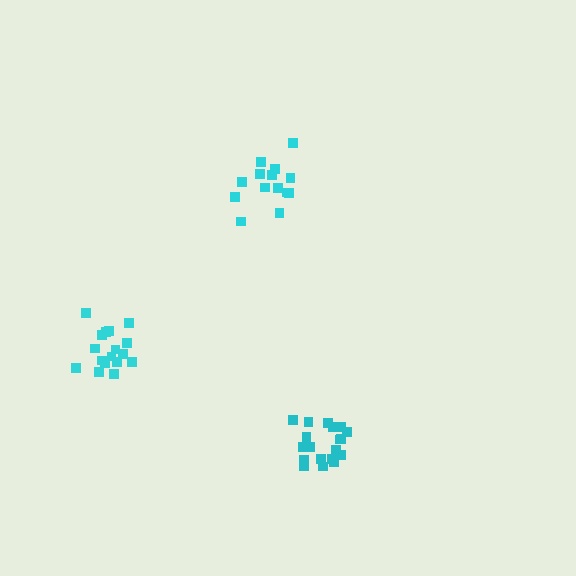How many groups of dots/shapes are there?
There are 3 groups.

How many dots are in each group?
Group 1: 19 dots, Group 2: 14 dots, Group 3: 17 dots (50 total).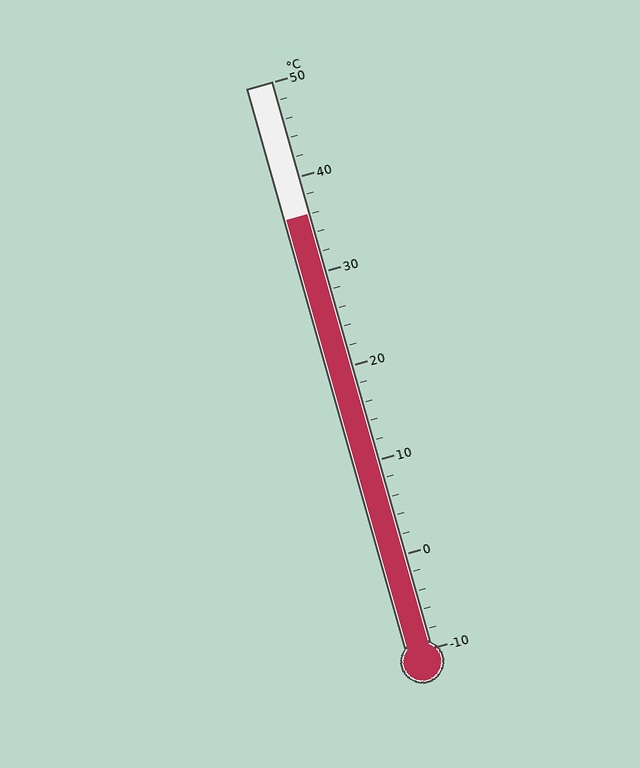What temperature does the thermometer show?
The thermometer shows approximately 36°C.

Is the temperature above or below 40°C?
The temperature is below 40°C.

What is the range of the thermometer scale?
The thermometer scale ranges from -10°C to 50°C.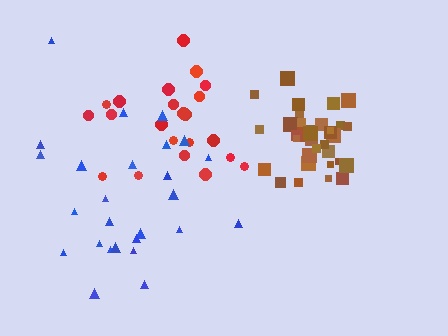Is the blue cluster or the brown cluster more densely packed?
Brown.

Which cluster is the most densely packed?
Brown.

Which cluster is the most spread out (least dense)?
Blue.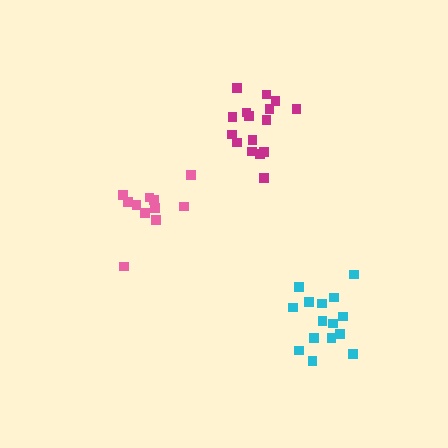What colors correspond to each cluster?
The clusters are colored: magenta, cyan, pink.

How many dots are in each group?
Group 1: 16 dots, Group 2: 15 dots, Group 3: 11 dots (42 total).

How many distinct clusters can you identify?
There are 3 distinct clusters.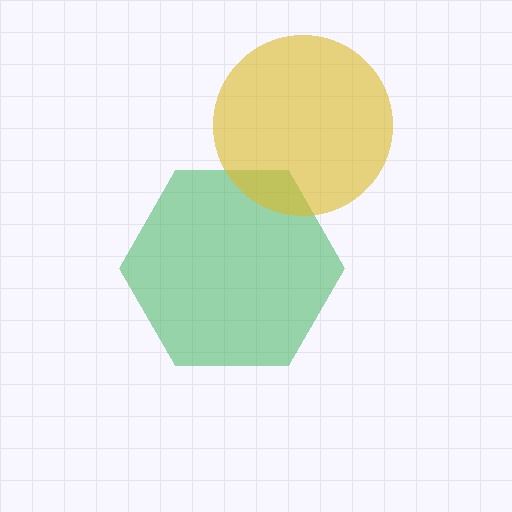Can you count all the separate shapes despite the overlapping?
Yes, there are 2 separate shapes.